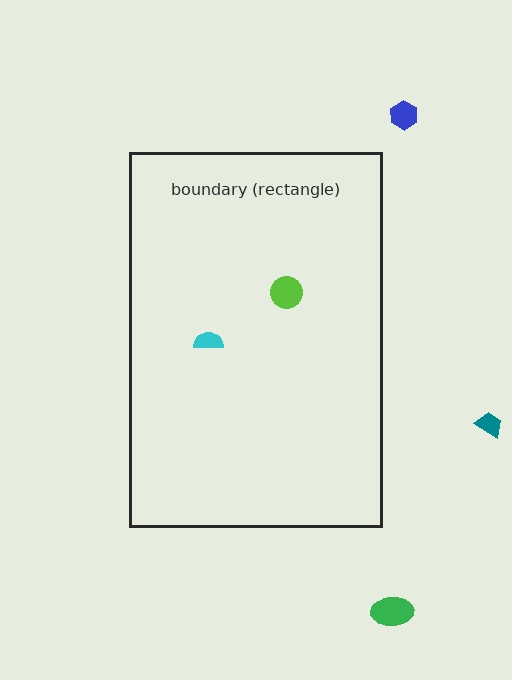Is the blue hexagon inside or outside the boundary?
Outside.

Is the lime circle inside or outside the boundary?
Inside.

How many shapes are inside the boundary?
2 inside, 3 outside.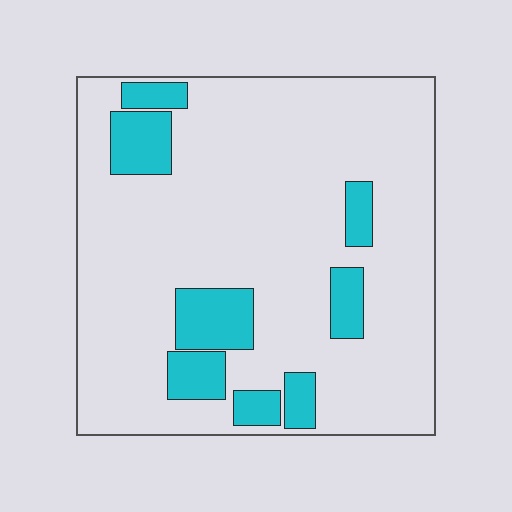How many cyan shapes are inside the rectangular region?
8.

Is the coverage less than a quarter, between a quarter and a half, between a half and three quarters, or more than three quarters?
Less than a quarter.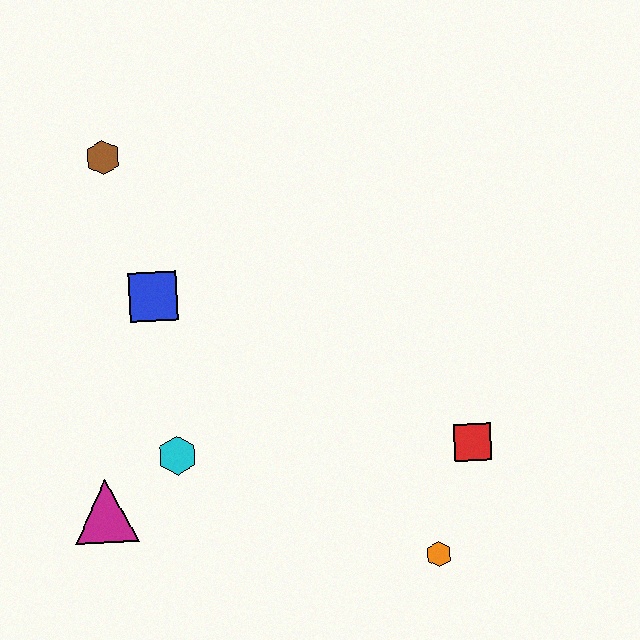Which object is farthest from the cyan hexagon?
The brown hexagon is farthest from the cyan hexagon.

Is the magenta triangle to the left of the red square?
Yes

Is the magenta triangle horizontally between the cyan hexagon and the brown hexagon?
No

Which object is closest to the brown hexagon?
The blue square is closest to the brown hexagon.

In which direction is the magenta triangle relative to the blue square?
The magenta triangle is below the blue square.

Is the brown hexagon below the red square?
No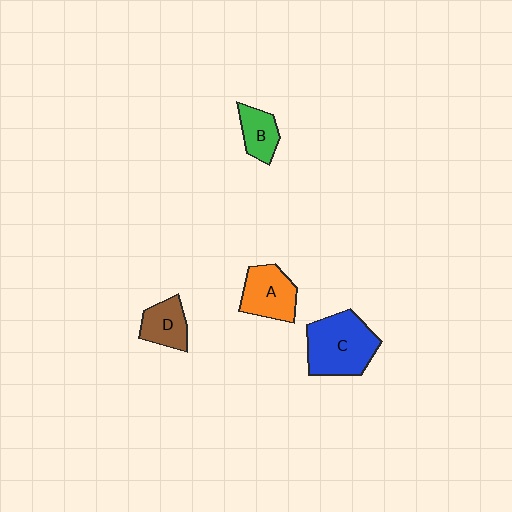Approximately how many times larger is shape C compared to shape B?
Approximately 2.2 times.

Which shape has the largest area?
Shape C (blue).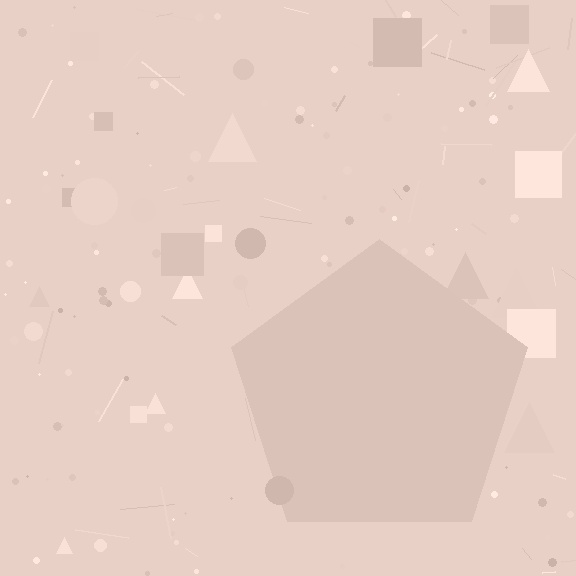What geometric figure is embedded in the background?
A pentagon is embedded in the background.